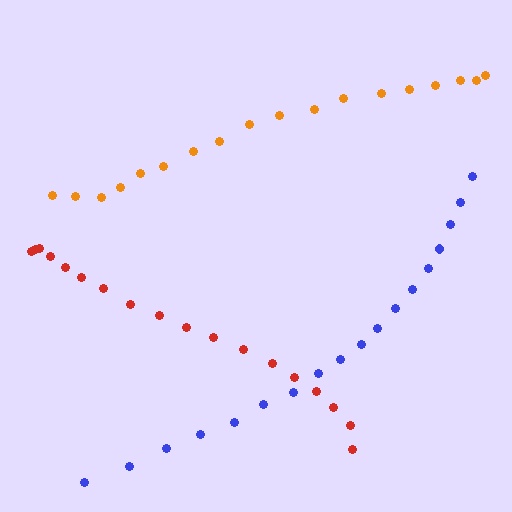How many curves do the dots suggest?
There are 3 distinct paths.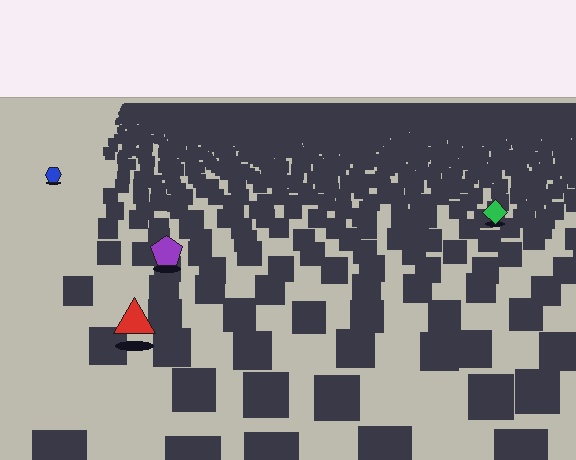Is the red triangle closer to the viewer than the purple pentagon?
Yes. The red triangle is closer — you can tell from the texture gradient: the ground texture is coarser near it.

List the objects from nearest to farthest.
From nearest to farthest: the red triangle, the purple pentagon, the green diamond, the blue hexagon.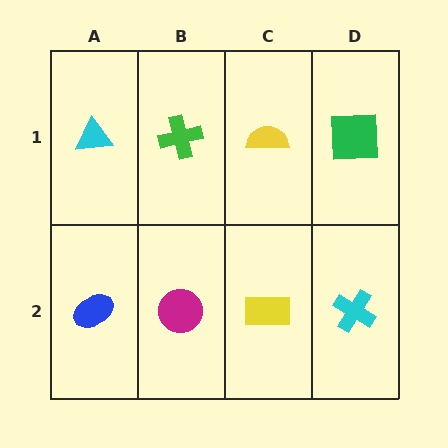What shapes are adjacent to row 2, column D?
A green square (row 1, column D), a yellow rectangle (row 2, column C).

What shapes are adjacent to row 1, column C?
A yellow rectangle (row 2, column C), a green cross (row 1, column B), a green square (row 1, column D).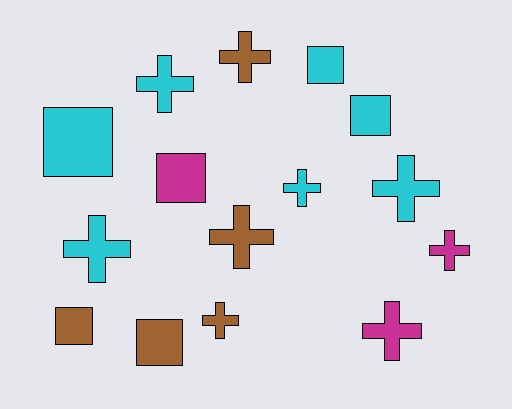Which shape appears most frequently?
Cross, with 9 objects.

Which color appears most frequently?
Cyan, with 7 objects.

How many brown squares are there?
There are 2 brown squares.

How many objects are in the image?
There are 15 objects.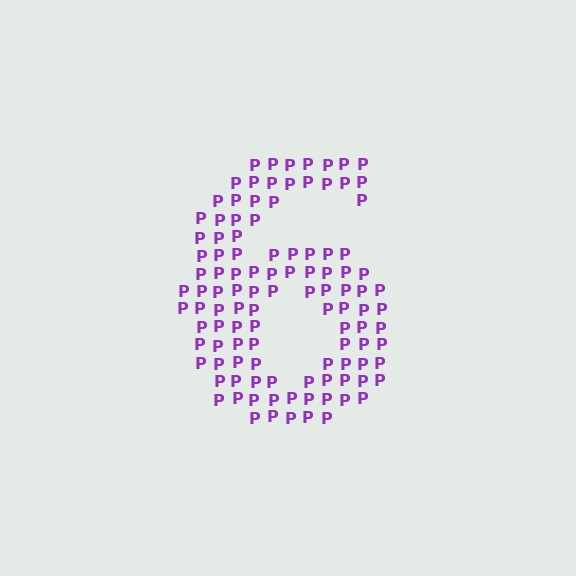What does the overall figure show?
The overall figure shows the digit 6.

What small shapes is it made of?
It is made of small letter P's.